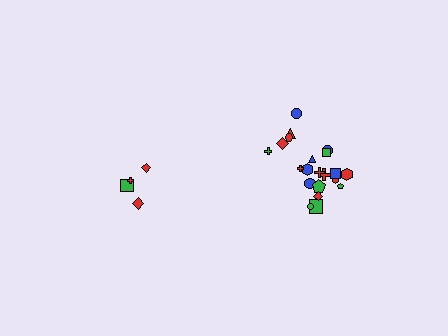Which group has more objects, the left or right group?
The right group.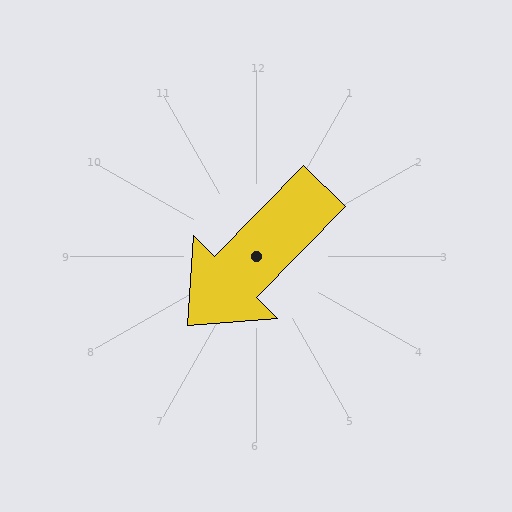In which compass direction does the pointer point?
Southwest.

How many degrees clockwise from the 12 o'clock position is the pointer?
Approximately 225 degrees.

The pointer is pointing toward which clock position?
Roughly 7 o'clock.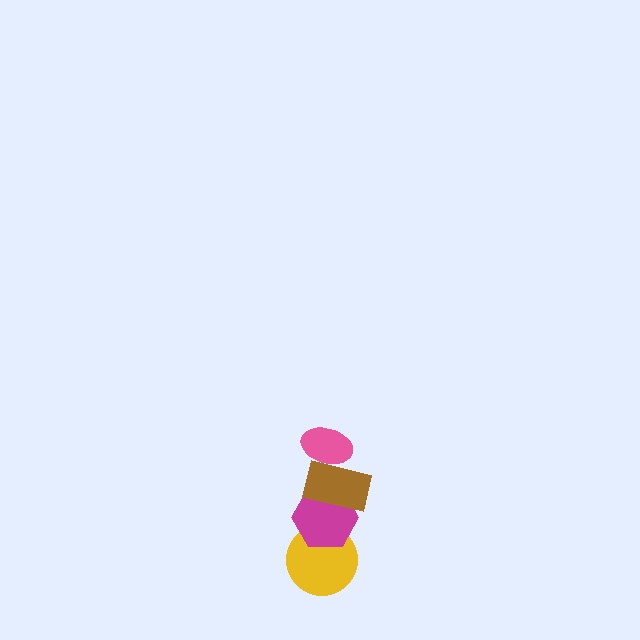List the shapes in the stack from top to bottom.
From top to bottom: the pink ellipse, the brown rectangle, the magenta hexagon, the yellow circle.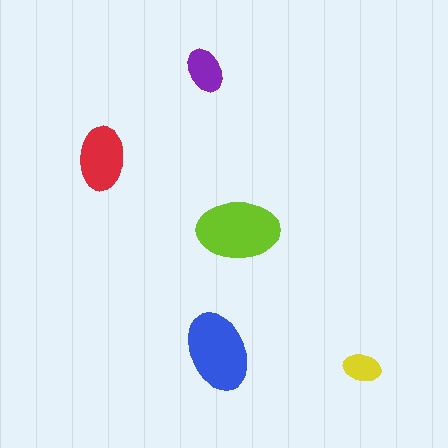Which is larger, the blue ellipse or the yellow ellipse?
The blue one.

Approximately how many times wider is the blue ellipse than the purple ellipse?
About 2 times wider.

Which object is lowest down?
The yellow ellipse is bottommost.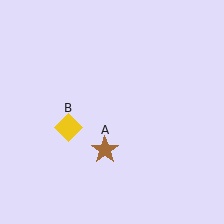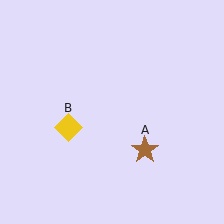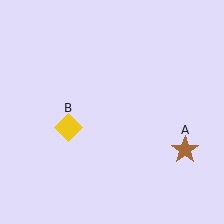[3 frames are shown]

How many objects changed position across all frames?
1 object changed position: brown star (object A).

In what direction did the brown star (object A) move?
The brown star (object A) moved right.